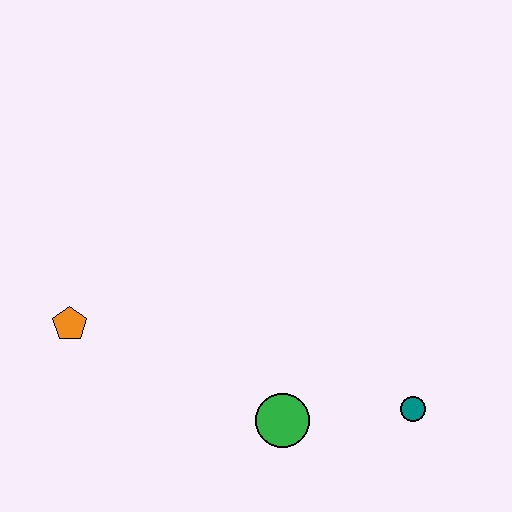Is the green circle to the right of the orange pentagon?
Yes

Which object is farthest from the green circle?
The orange pentagon is farthest from the green circle.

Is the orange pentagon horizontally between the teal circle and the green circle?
No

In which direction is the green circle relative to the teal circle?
The green circle is to the left of the teal circle.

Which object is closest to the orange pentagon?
The green circle is closest to the orange pentagon.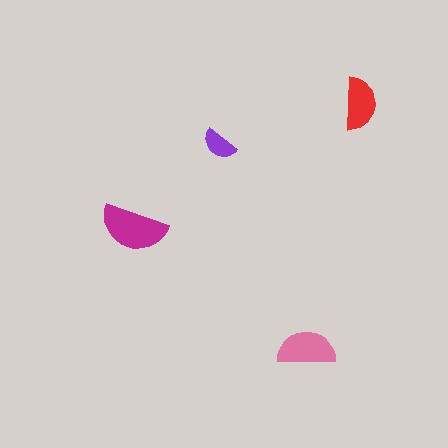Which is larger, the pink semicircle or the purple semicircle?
The pink one.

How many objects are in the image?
There are 4 objects in the image.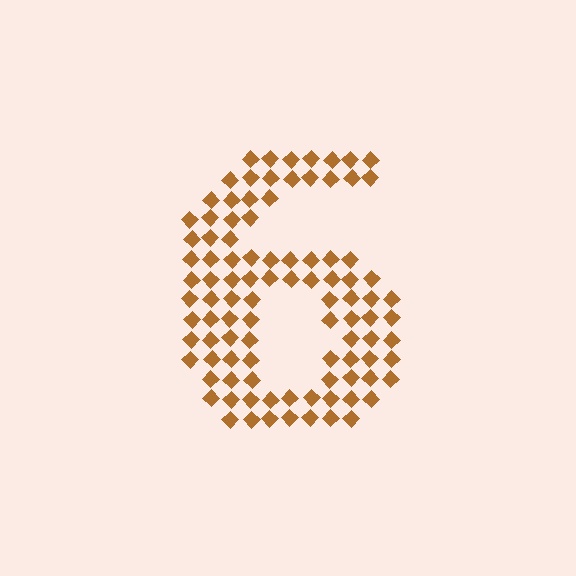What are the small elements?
The small elements are diamonds.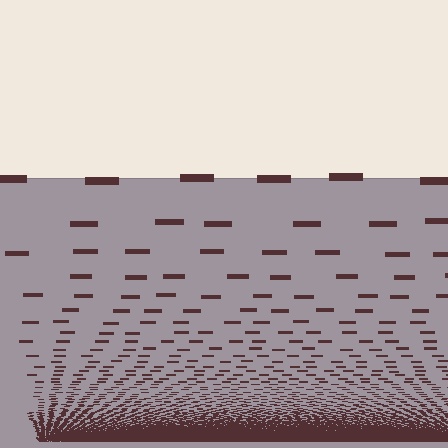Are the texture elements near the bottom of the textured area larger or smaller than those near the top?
Smaller. The gradient is inverted — elements near the bottom are smaller and denser.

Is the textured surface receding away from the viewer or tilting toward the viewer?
The surface appears to tilt toward the viewer. Texture elements get larger and sparser toward the top.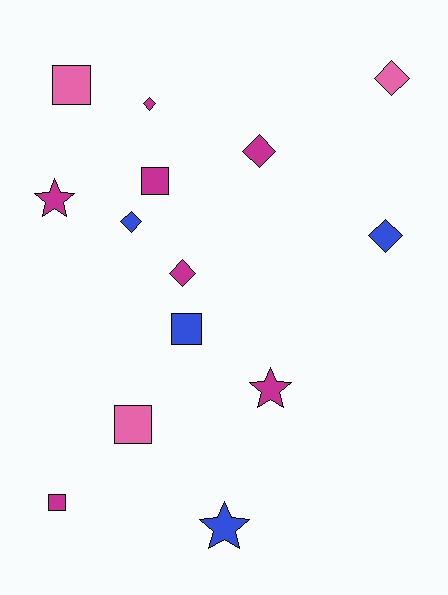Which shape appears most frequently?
Diamond, with 6 objects.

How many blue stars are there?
There is 1 blue star.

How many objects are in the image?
There are 14 objects.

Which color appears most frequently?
Magenta, with 7 objects.